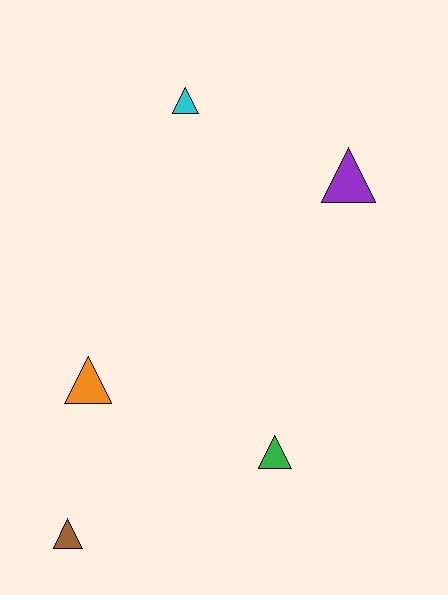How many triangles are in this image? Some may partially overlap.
There are 5 triangles.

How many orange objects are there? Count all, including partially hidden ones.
There is 1 orange object.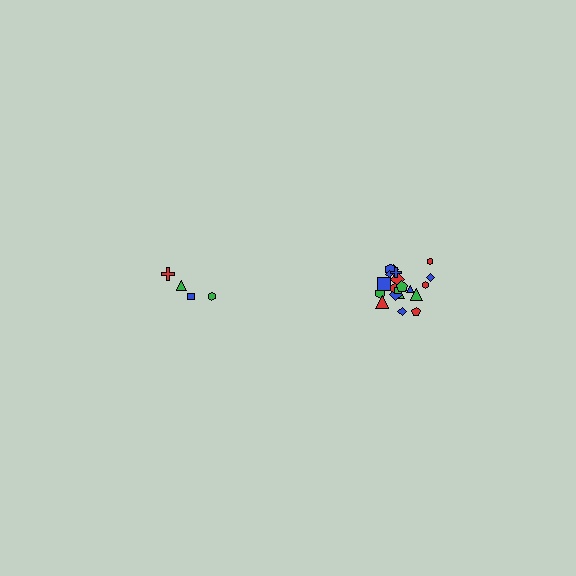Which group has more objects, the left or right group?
The right group.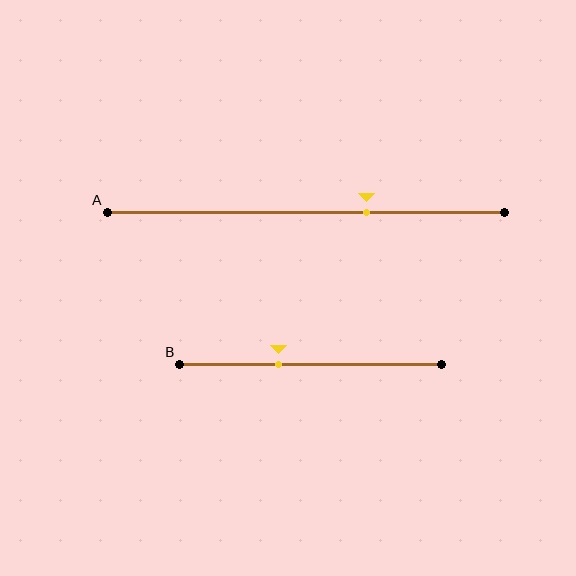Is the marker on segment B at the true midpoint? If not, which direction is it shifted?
No, the marker on segment B is shifted to the left by about 12% of the segment length.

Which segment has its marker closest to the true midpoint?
Segment B has its marker closest to the true midpoint.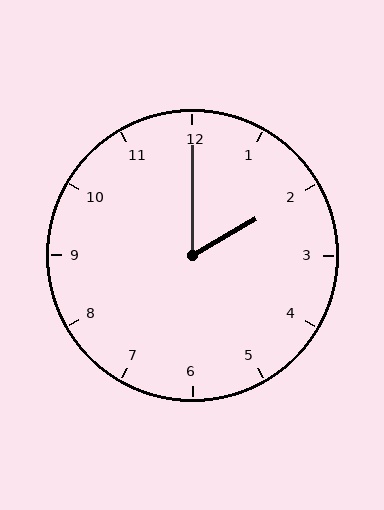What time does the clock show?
2:00.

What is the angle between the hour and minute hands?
Approximately 60 degrees.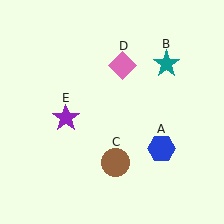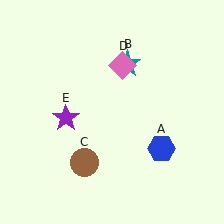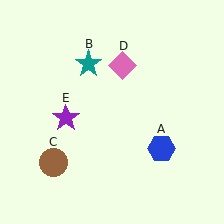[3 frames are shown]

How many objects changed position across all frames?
2 objects changed position: teal star (object B), brown circle (object C).